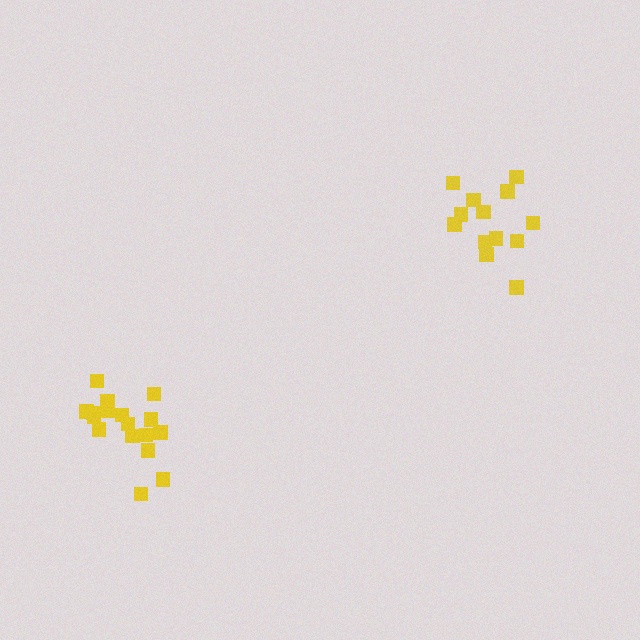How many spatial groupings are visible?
There are 2 spatial groupings.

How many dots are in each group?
Group 1: 17 dots, Group 2: 13 dots (30 total).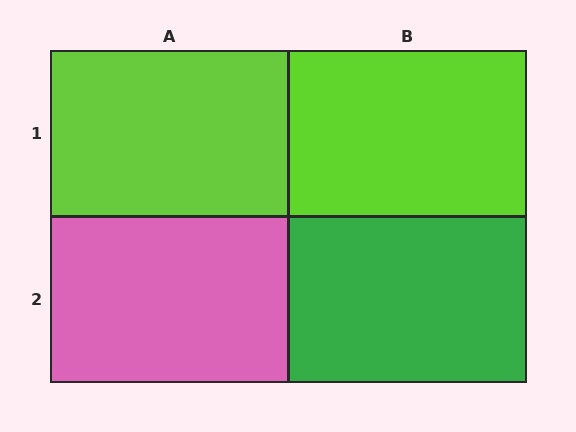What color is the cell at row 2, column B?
Green.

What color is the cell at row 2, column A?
Pink.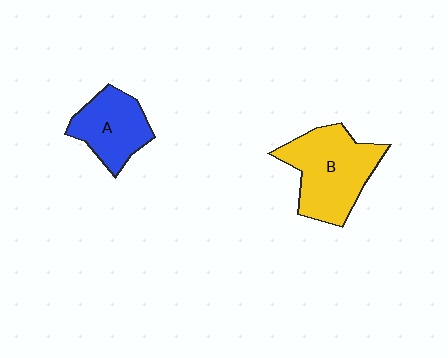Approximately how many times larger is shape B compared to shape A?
Approximately 1.5 times.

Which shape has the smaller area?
Shape A (blue).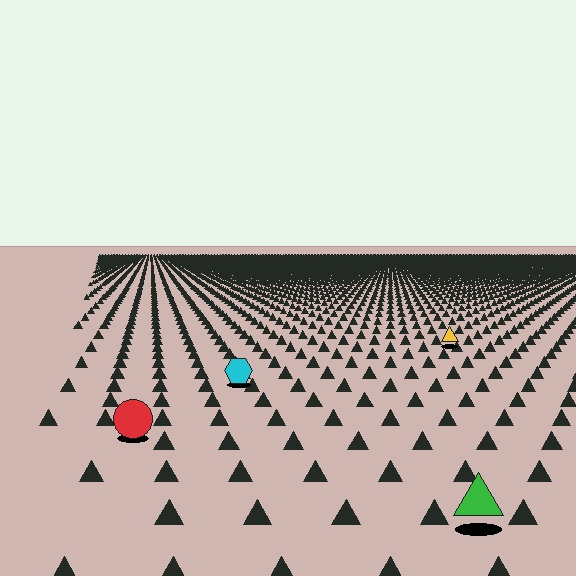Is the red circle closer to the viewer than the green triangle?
No. The green triangle is closer — you can tell from the texture gradient: the ground texture is coarser near it.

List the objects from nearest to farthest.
From nearest to farthest: the green triangle, the red circle, the cyan hexagon, the yellow triangle.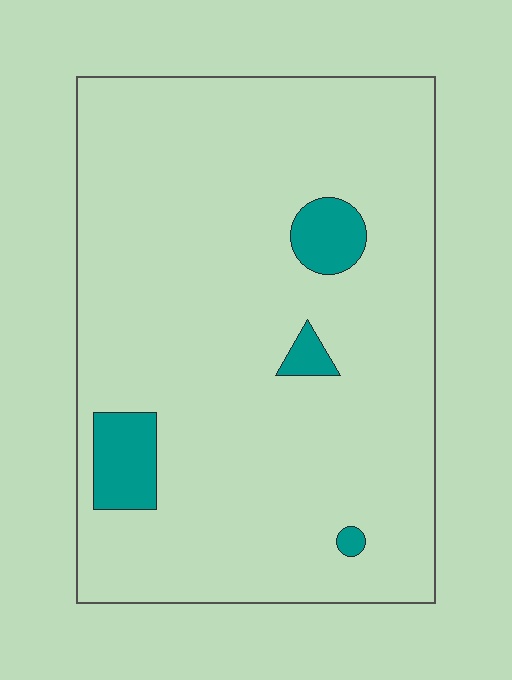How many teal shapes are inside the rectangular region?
4.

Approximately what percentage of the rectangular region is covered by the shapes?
Approximately 5%.